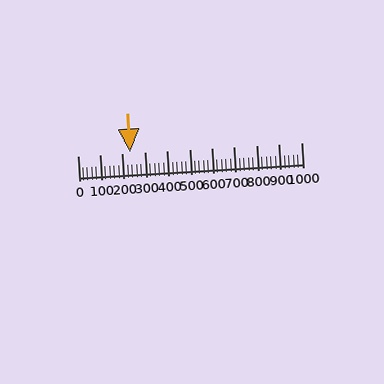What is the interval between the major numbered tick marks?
The major tick marks are spaced 100 units apart.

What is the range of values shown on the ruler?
The ruler shows values from 0 to 1000.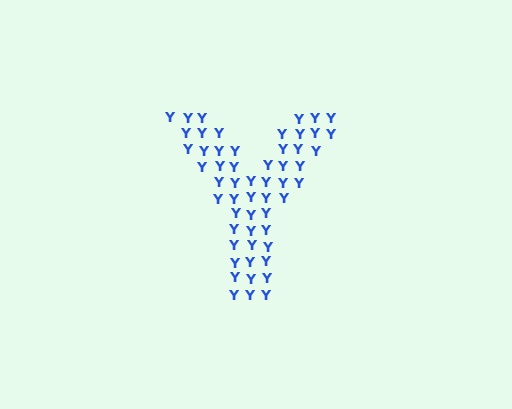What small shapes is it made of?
It is made of small letter Y's.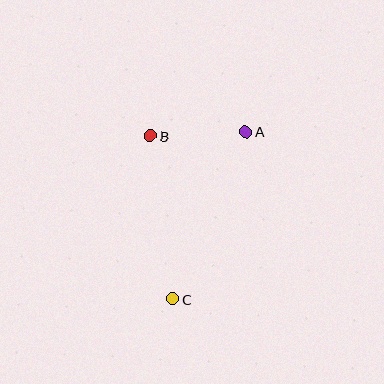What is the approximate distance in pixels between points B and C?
The distance between B and C is approximately 165 pixels.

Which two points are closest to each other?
Points A and B are closest to each other.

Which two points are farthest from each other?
Points A and C are farthest from each other.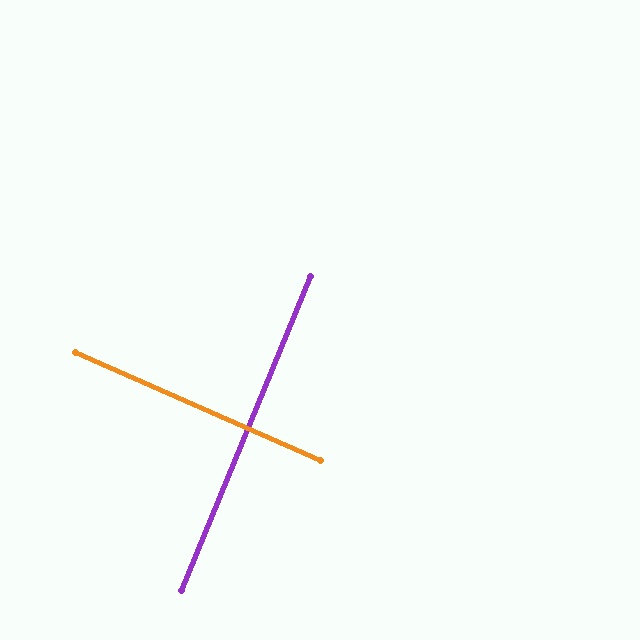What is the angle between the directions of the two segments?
Approximately 89 degrees.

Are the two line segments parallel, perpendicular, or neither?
Perpendicular — they meet at approximately 89°.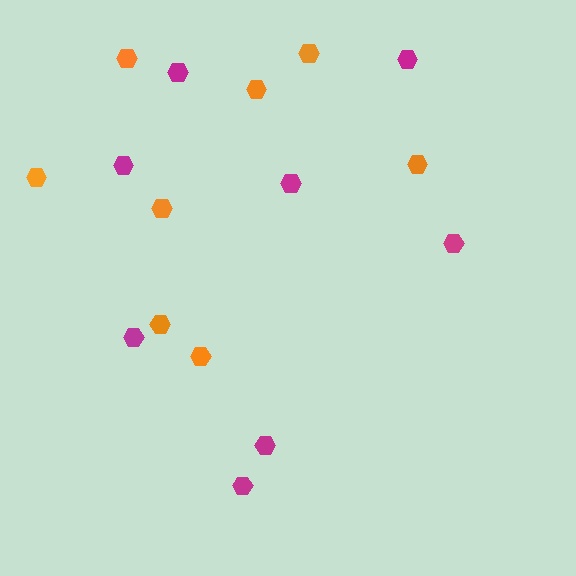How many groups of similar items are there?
There are 2 groups: one group of orange hexagons (8) and one group of magenta hexagons (8).